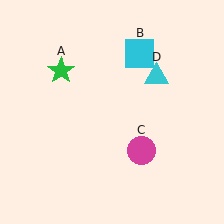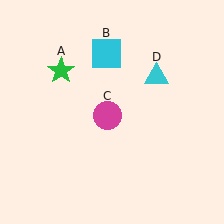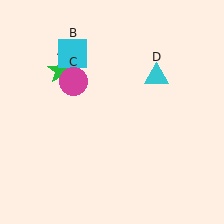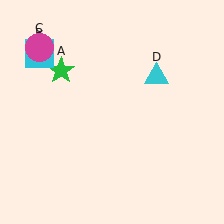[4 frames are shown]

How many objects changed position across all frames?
2 objects changed position: cyan square (object B), magenta circle (object C).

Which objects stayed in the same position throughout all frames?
Green star (object A) and cyan triangle (object D) remained stationary.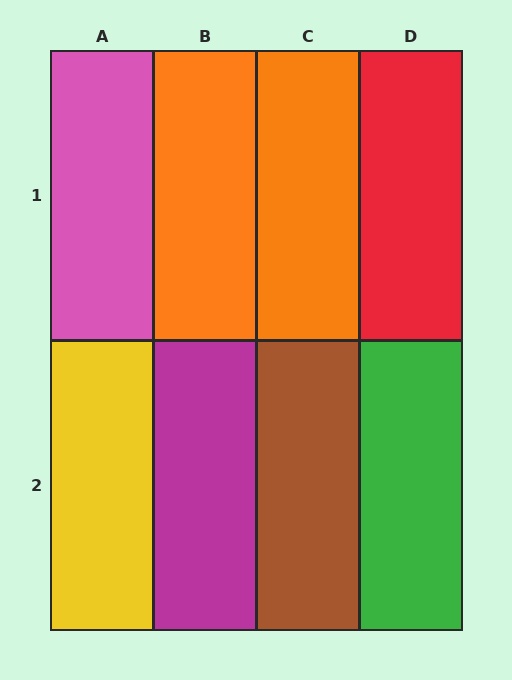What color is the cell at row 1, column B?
Orange.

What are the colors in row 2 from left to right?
Yellow, magenta, brown, green.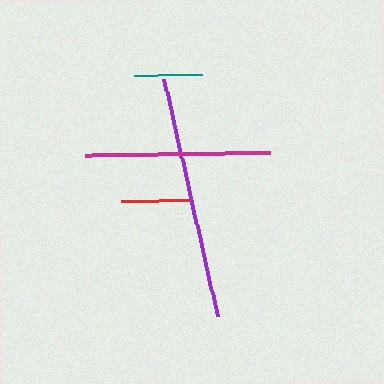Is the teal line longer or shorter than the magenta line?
The magenta line is longer than the teal line.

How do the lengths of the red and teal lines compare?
The red and teal lines are approximately the same length.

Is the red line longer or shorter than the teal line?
The red line is longer than the teal line.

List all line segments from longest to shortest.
From longest to shortest: purple, magenta, red, teal.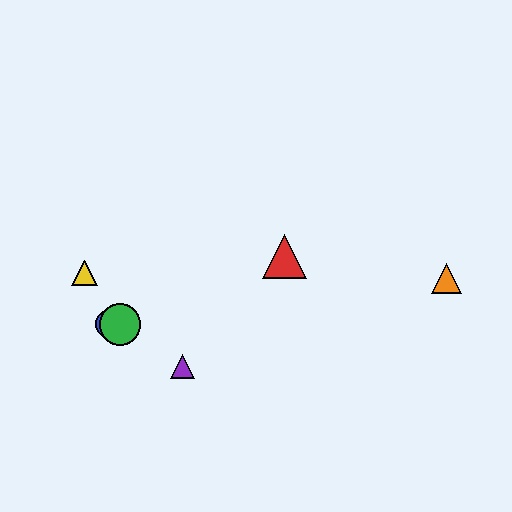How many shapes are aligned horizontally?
2 shapes (the blue circle, the green circle) are aligned horizontally.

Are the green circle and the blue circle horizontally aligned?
Yes, both are at y≈324.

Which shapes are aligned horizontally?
The blue circle, the green circle are aligned horizontally.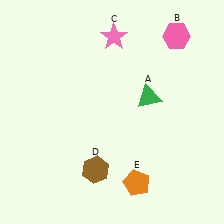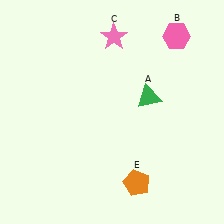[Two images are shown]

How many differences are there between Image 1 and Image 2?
There is 1 difference between the two images.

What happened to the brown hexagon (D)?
The brown hexagon (D) was removed in Image 2. It was in the bottom-left area of Image 1.